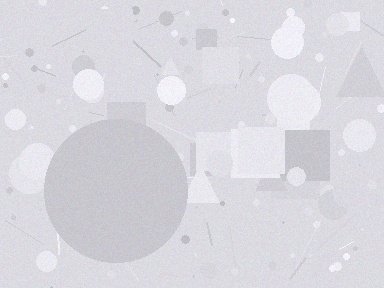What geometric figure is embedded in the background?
A circle is embedded in the background.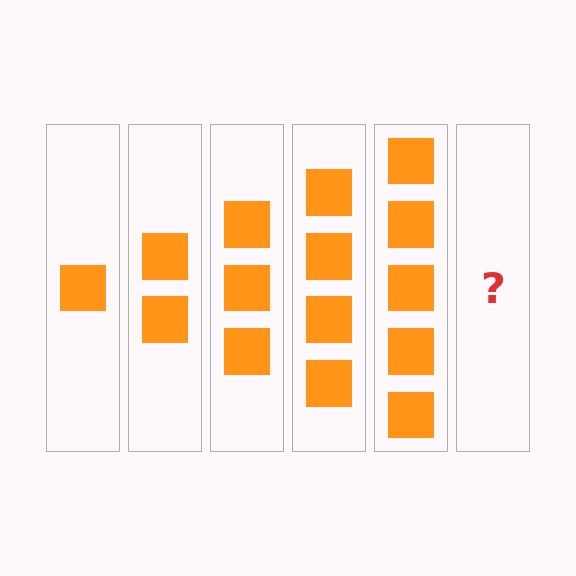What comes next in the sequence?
The next element should be 6 squares.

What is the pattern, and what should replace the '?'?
The pattern is that each step adds one more square. The '?' should be 6 squares.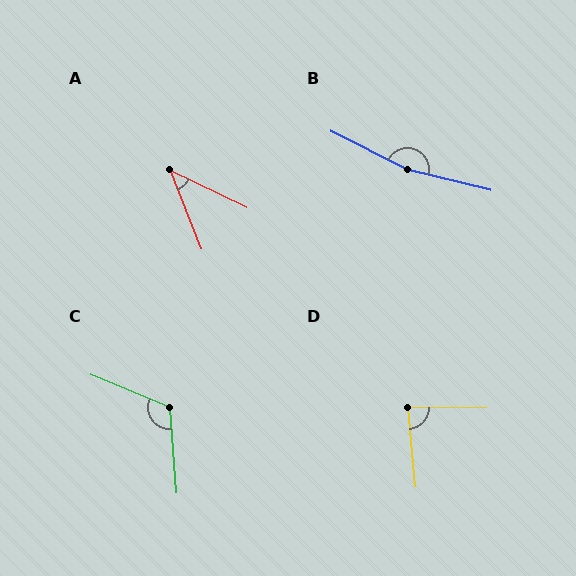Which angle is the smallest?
A, at approximately 42 degrees.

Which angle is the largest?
B, at approximately 167 degrees.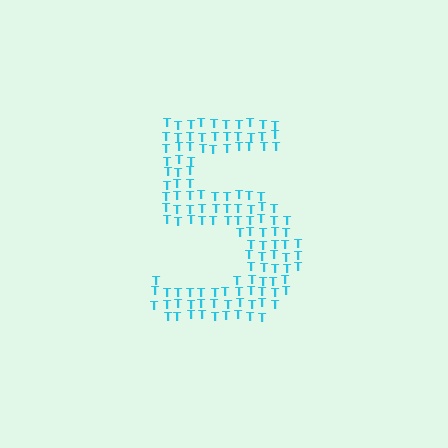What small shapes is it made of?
It is made of small letter T's.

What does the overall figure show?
The overall figure shows the digit 5.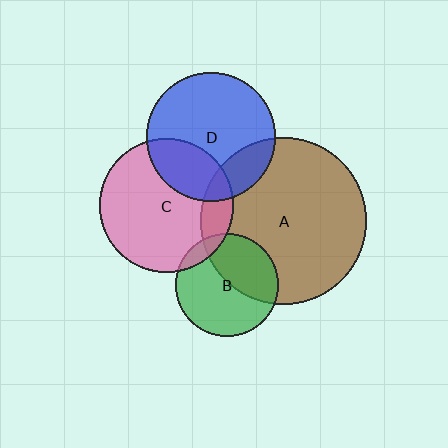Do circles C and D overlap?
Yes.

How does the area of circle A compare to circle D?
Approximately 1.7 times.